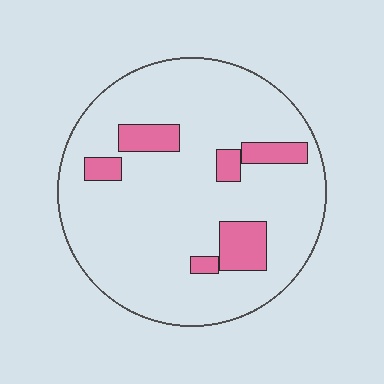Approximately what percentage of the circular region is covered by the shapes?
Approximately 15%.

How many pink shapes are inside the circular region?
6.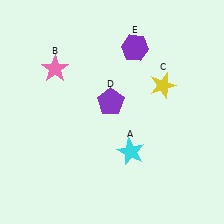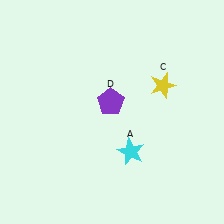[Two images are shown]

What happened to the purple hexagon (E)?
The purple hexagon (E) was removed in Image 2. It was in the top-right area of Image 1.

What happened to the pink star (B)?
The pink star (B) was removed in Image 2. It was in the top-left area of Image 1.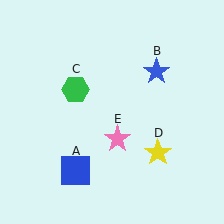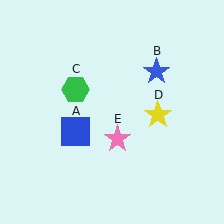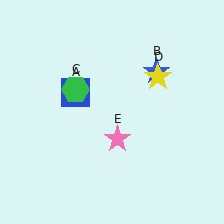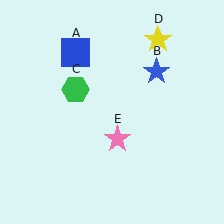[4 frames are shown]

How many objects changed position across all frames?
2 objects changed position: blue square (object A), yellow star (object D).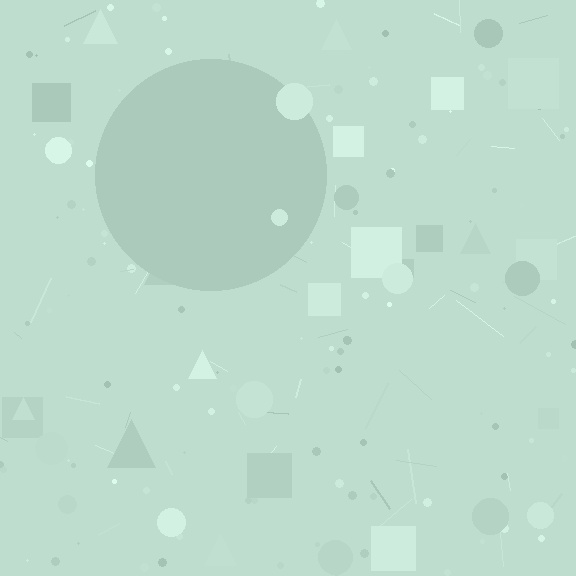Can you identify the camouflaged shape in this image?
The camouflaged shape is a circle.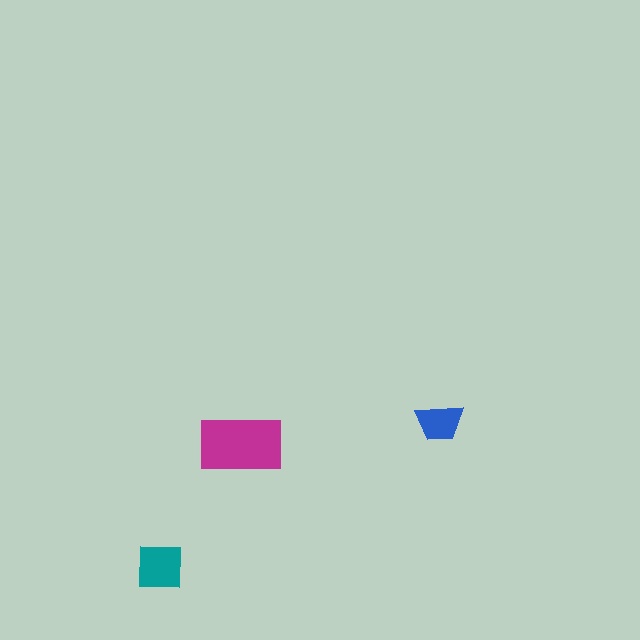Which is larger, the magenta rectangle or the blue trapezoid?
The magenta rectangle.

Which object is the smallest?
The blue trapezoid.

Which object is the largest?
The magenta rectangle.